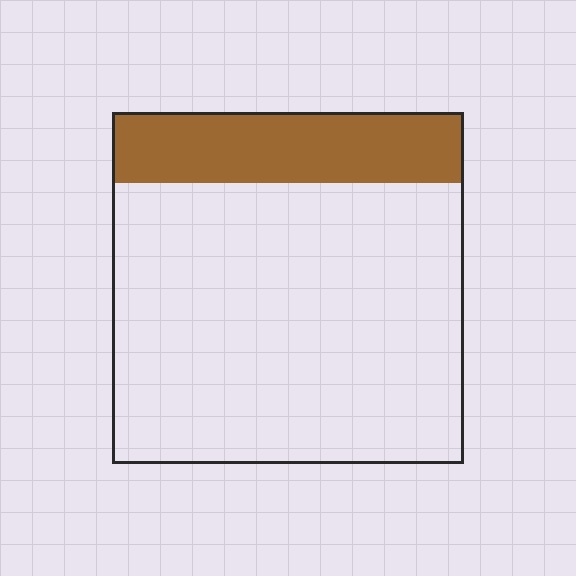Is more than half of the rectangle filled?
No.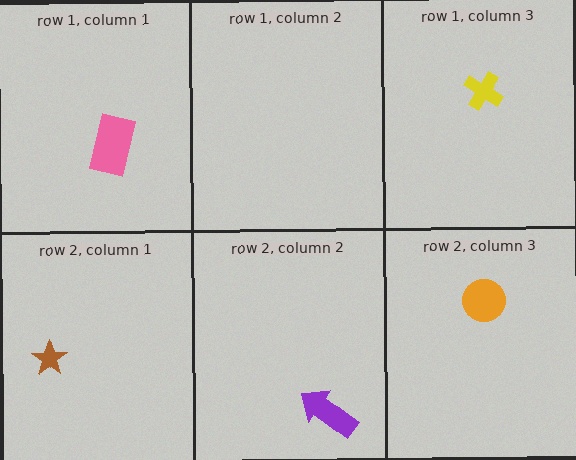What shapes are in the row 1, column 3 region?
The yellow cross.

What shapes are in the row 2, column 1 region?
The brown star.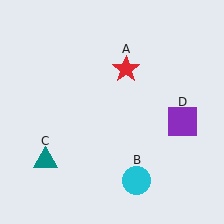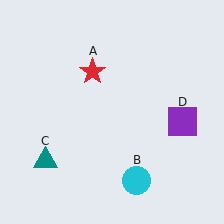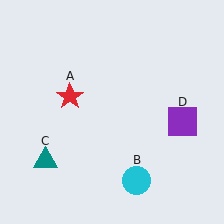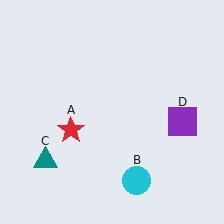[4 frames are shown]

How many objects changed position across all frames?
1 object changed position: red star (object A).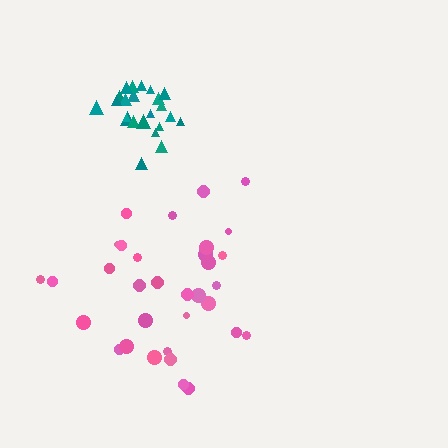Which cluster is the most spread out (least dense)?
Pink.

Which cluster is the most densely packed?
Teal.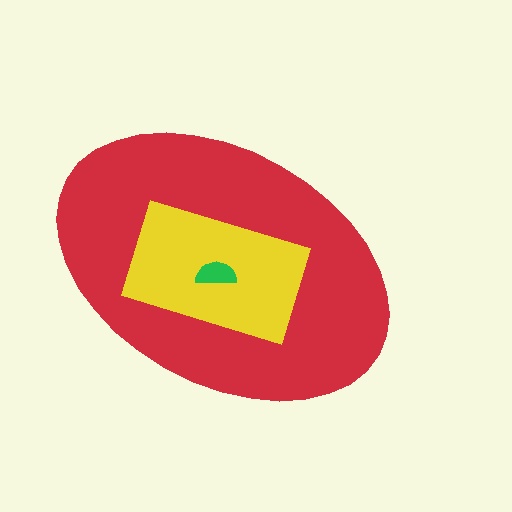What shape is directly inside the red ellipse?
The yellow rectangle.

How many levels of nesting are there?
3.